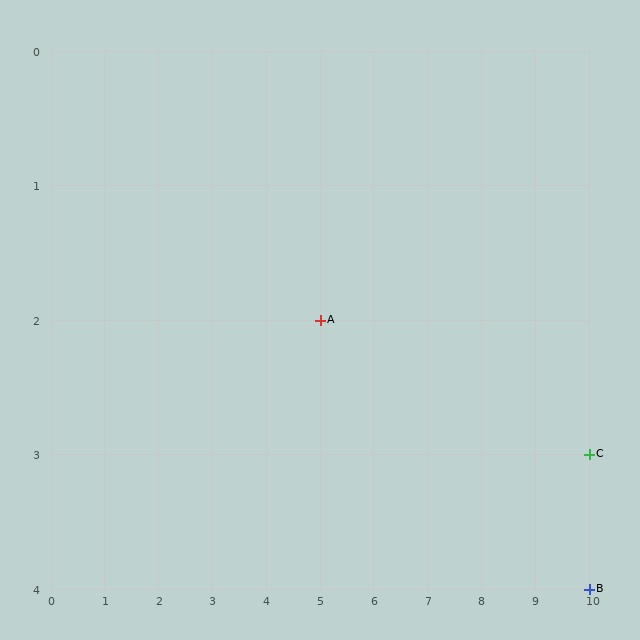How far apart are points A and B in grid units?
Points A and B are 5 columns and 2 rows apart (about 5.4 grid units diagonally).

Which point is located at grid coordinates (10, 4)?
Point B is at (10, 4).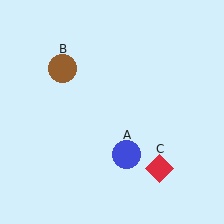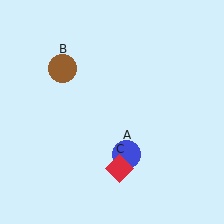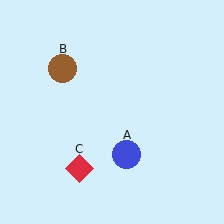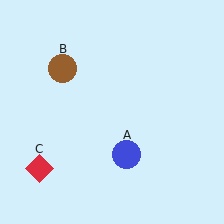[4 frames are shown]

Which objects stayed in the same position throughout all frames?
Blue circle (object A) and brown circle (object B) remained stationary.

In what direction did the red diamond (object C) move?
The red diamond (object C) moved left.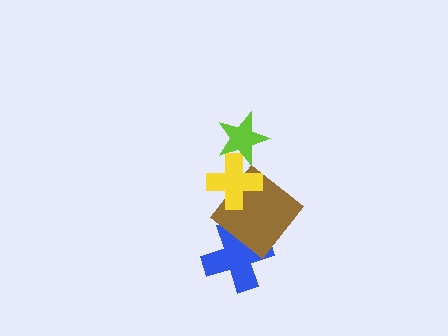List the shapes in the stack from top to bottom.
From top to bottom: the lime star, the yellow cross, the brown diamond, the blue cross.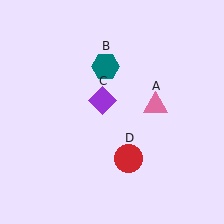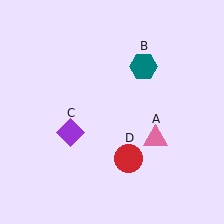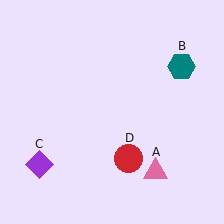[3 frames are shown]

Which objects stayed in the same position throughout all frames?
Red circle (object D) remained stationary.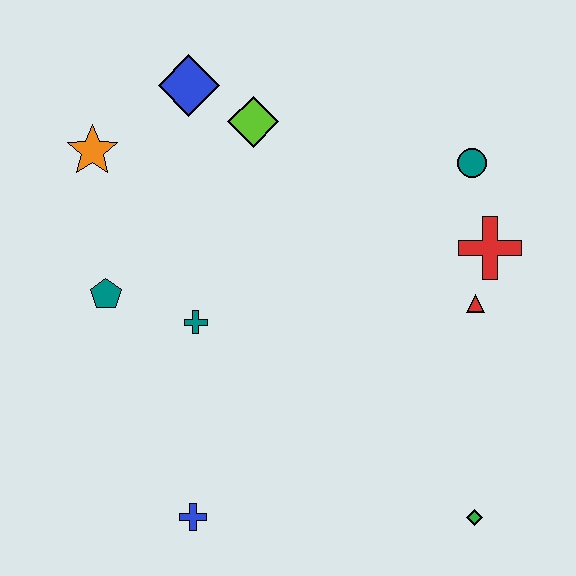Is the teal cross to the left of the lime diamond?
Yes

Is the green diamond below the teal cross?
Yes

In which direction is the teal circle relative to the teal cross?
The teal circle is to the right of the teal cross.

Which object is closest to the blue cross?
The teal cross is closest to the blue cross.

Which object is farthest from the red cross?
The orange star is farthest from the red cross.